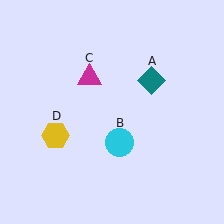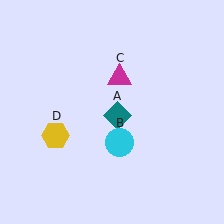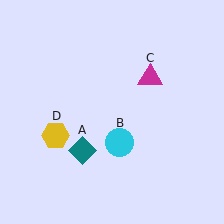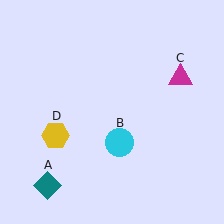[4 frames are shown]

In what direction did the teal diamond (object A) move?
The teal diamond (object A) moved down and to the left.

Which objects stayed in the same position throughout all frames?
Cyan circle (object B) and yellow hexagon (object D) remained stationary.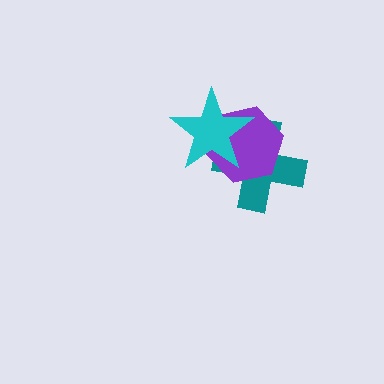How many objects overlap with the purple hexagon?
2 objects overlap with the purple hexagon.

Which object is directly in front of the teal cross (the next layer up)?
The purple hexagon is directly in front of the teal cross.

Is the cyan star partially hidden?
No, no other shape covers it.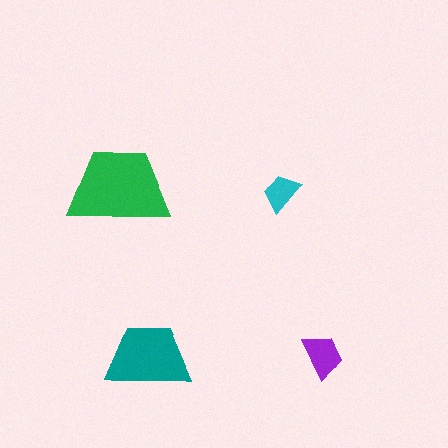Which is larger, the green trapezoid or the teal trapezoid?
The green one.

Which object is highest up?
The green trapezoid is topmost.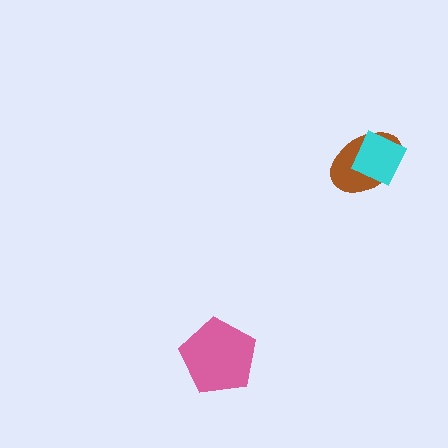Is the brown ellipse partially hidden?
Yes, it is partially covered by another shape.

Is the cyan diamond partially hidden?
No, no other shape covers it.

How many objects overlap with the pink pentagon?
0 objects overlap with the pink pentagon.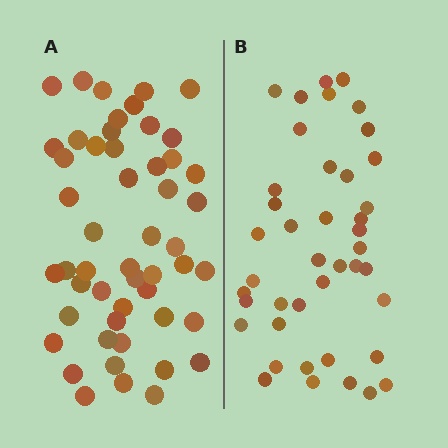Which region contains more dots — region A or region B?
Region A (the left region) has more dots.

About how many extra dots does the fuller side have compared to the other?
Region A has roughly 8 or so more dots than region B.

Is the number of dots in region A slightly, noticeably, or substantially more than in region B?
Region A has only slightly more — the two regions are fairly close. The ratio is roughly 1.2 to 1.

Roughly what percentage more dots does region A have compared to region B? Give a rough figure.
About 20% more.